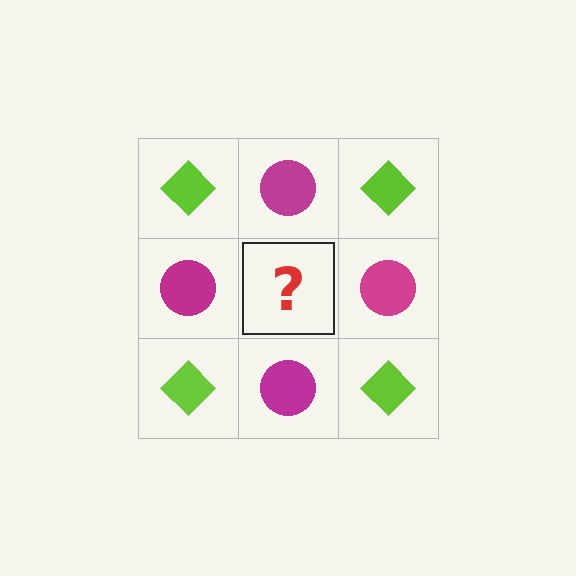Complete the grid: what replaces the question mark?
The question mark should be replaced with a lime diamond.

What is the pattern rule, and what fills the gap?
The rule is that it alternates lime diamond and magenta circle in a checkerboard pattern. The gap should be filled with a lime diamond.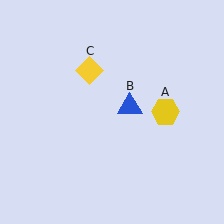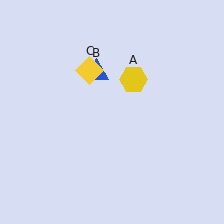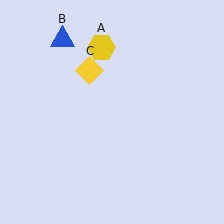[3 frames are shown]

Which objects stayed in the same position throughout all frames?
Yellow diamond (object C) remained stationary.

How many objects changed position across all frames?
2 objects changed position: yellow hexagon (object A), blue triangle (object B).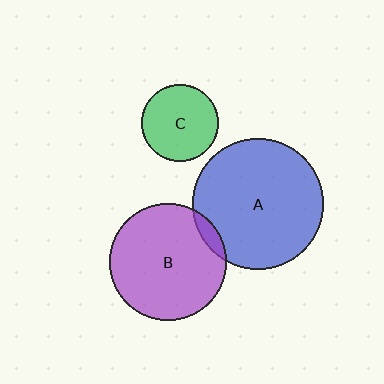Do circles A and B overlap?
Yes.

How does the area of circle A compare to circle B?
Approximately 1.3 times.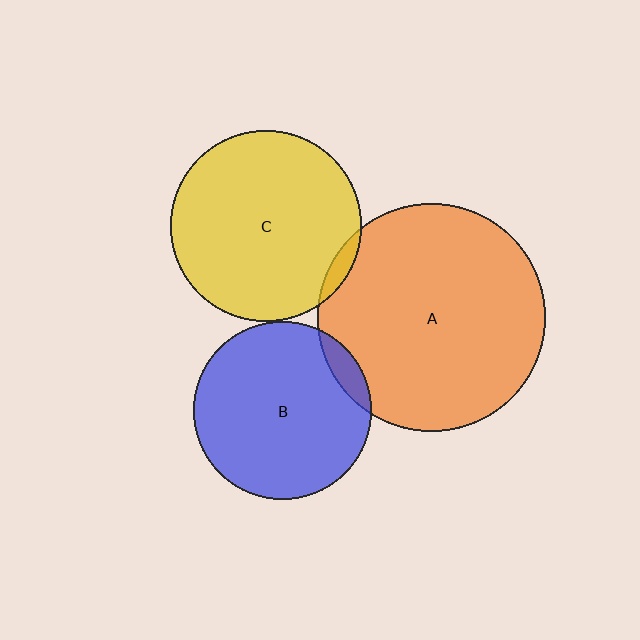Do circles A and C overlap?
Yes.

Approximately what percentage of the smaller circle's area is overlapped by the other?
Approximately 5%.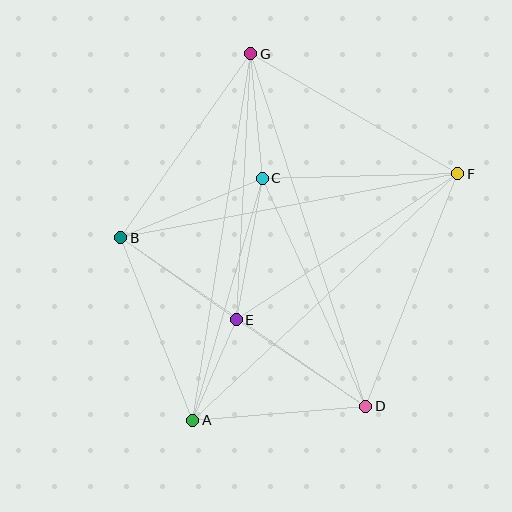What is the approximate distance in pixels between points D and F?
The distance between D and F is approximately 250 pixels.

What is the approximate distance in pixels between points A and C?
The distance between A and C is approximately 252 pixels.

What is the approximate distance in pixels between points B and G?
The distance between B and G is approximately 225 pixels.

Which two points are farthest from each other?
Points A and G are farthest from each other.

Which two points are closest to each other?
Points A and E are closest to each other.